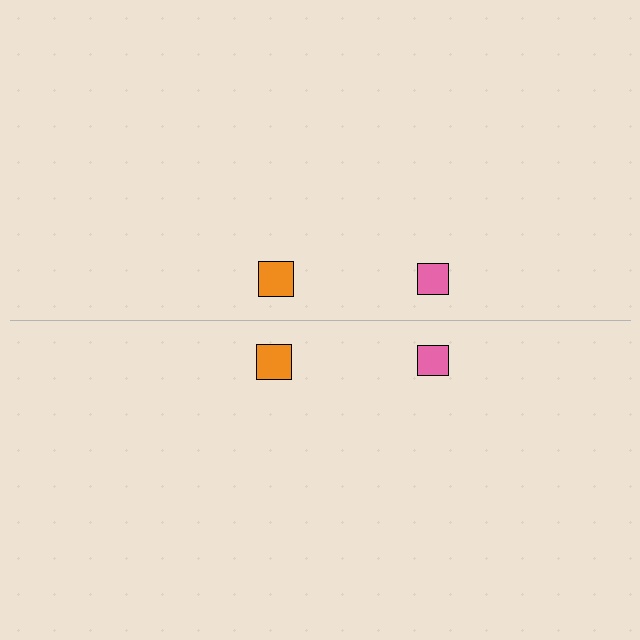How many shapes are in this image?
There are 4 shapes in this image.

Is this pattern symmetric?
Yes, this pattern has bilateral (reflection) symmetry.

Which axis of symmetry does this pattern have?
The pattern has a horizontal axis of symmetry running through the center of the image.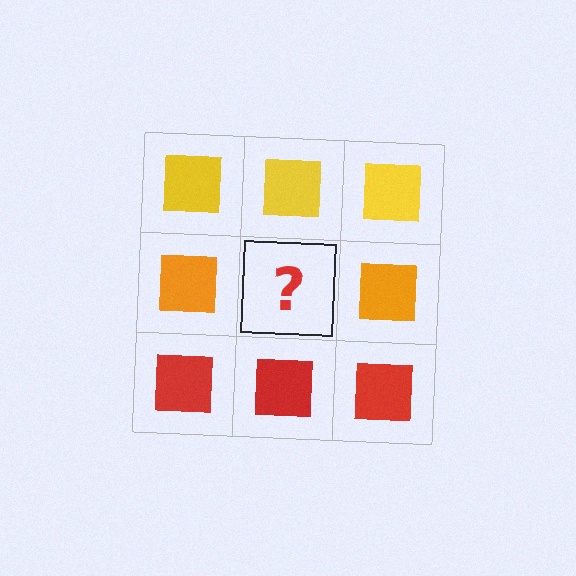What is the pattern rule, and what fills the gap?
The rule is that each row has a consistent color. The gap should be filled with an orange square.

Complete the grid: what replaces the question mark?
The question mark should be replaced with an orange square.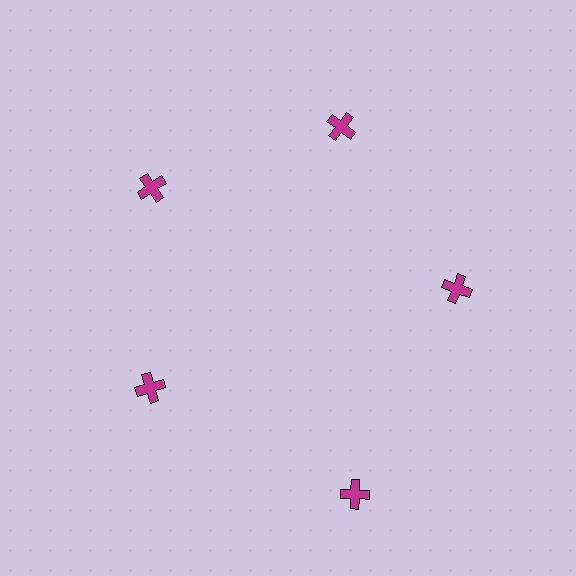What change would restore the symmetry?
The symmetry would be restored by moving it inward, back onto the ring so that all 5 crosses sit at equal angles and equal distance from the center.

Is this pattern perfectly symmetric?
No. The 5 magenta crosses are arranged in a ring, but one element near the 5 o'clock position is pushed outward from the center, breaking the 5-fold rotational symmetry.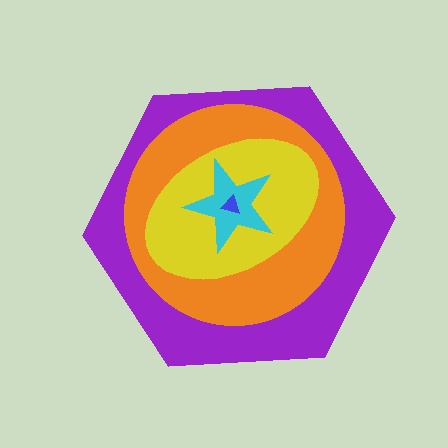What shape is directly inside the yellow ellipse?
The cyan star.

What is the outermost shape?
The purple hexagon.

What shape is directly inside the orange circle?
The yellow ellipse.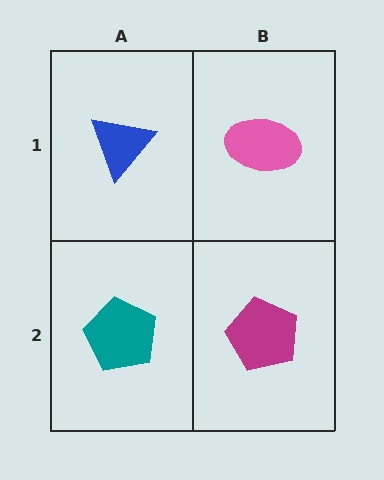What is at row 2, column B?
A magenta pentagon.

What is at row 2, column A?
A teal pentagon.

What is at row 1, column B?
A pink ellipse.